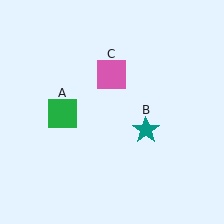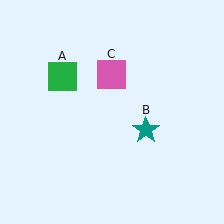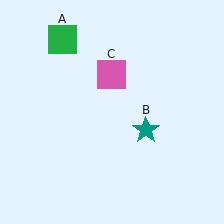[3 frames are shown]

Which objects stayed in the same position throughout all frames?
Teal star (object B) and pink square (object C) remained stationary.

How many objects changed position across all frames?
1 object changed position: green square (object A).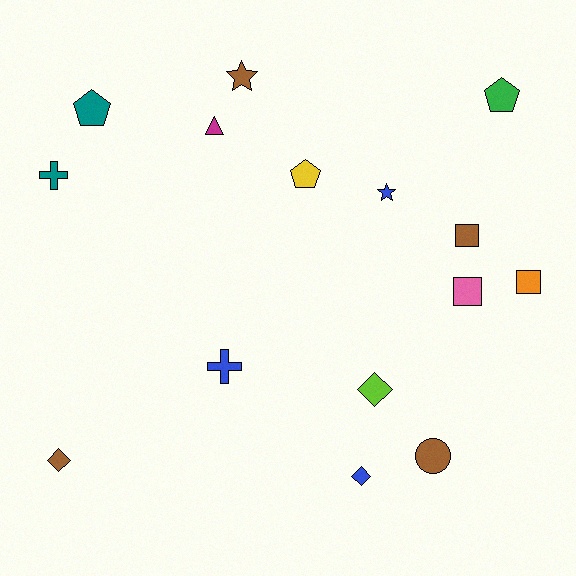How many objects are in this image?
There are 15 objects.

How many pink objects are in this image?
There is 1 pink object.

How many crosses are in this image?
There are 2 crosses.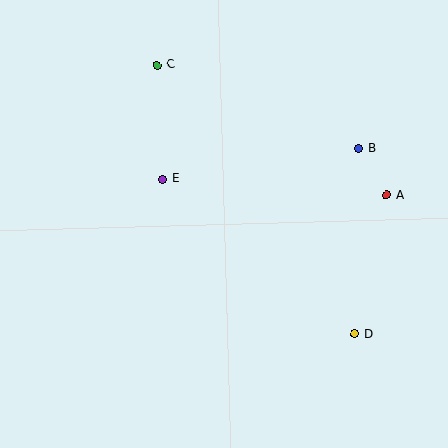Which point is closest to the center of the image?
Point E at (163, 179) is closest to the center.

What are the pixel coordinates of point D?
Point D is at (355, 334).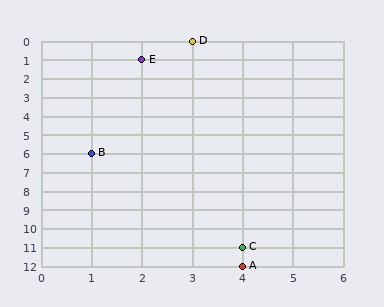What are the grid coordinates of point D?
Point D is at grid coordinates (3, 0).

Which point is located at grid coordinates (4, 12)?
Point A is at (4, 12).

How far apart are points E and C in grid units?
Points E and C are 2 columns and 10 rows apart (about 10.2 grid units diagonally).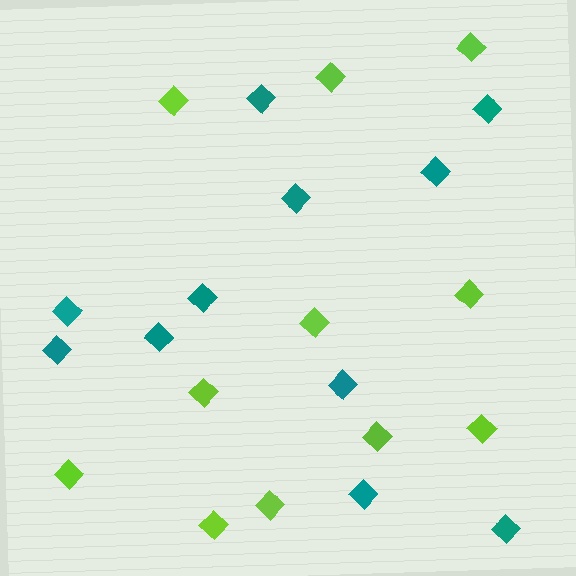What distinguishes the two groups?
There are 2 groups: one group of lime diamonds (11) and one group of teal diamonds (11).